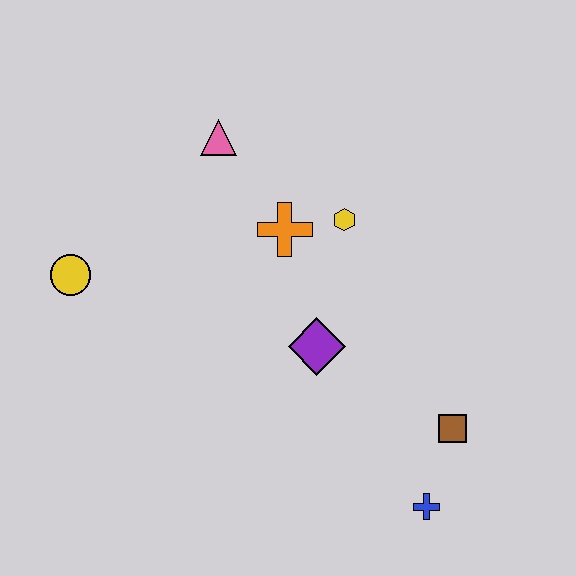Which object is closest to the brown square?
The blue cross is closest to the brown square.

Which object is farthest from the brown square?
The yellow circle is farthest from the brown square.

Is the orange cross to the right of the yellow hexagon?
No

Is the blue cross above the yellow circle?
No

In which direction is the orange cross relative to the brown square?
The orange cross is above the brown square.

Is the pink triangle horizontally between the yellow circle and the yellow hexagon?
Yes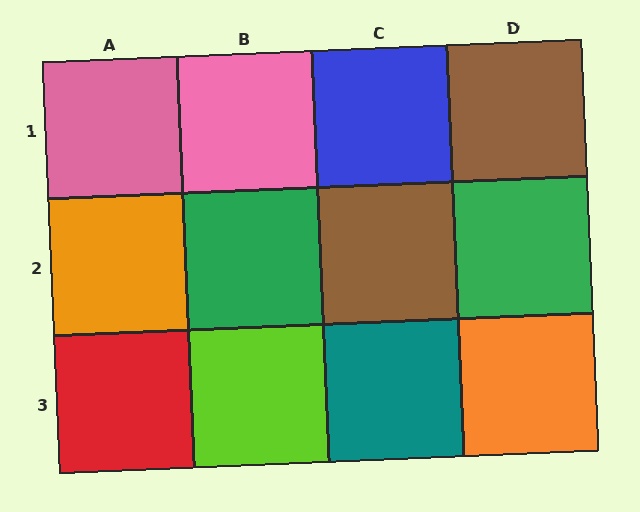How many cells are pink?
2 cells are pink.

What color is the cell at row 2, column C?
Brown.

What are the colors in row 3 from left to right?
Red, lime, teal, orange.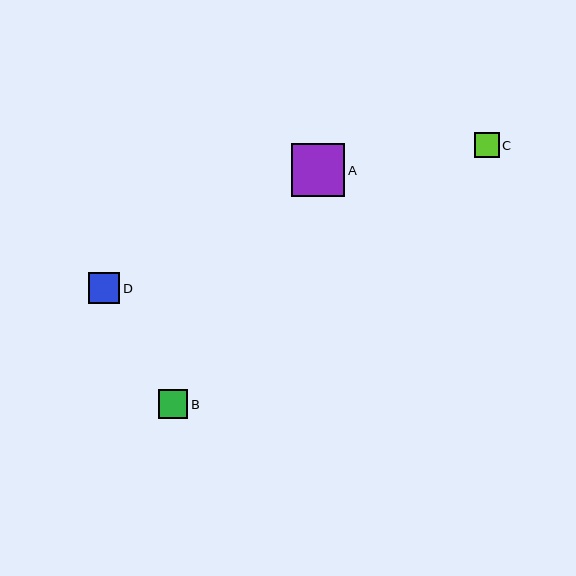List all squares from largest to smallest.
From largest to smallest: A, D, B, C.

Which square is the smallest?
Square C is the smallest with a size of approximately 24 pixels.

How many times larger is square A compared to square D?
Square A is approximately 1.7 times the size of square D.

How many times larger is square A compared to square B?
Square A is approximately 1.8 times the size of square B.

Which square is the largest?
Square A is the largest with a size of approximately 53 pixels.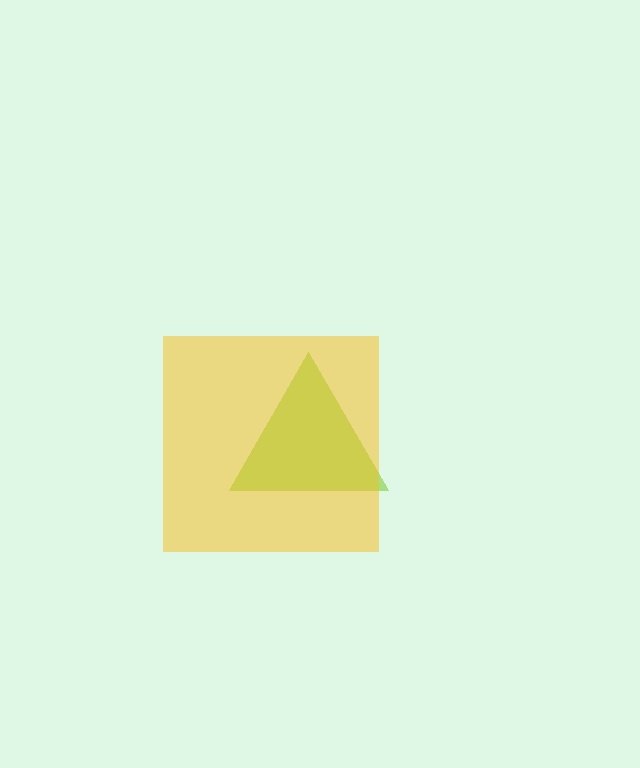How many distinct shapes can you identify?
There are 2 distinct shapes: a lime triangle, a yellow square.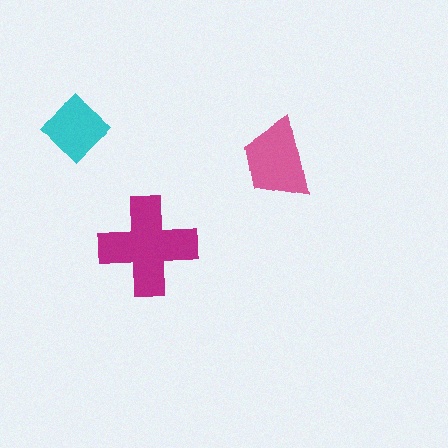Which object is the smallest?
The cyan diamond.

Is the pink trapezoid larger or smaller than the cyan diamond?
Larger.